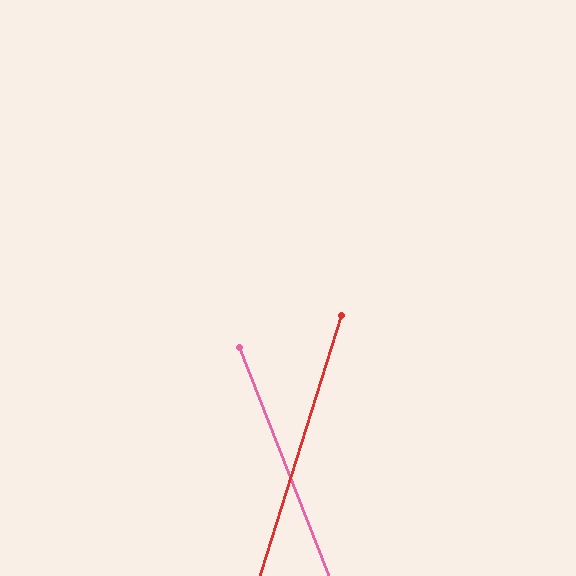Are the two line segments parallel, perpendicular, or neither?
Neither parallel nor perpendicular — they differ by about 39°.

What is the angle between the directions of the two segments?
Approximately 39 degrees.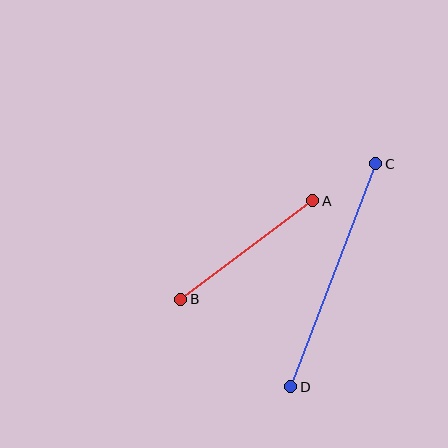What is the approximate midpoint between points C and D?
The midpoint is at approximately (333, 275) pixels.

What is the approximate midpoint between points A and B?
The midpoint is at approximately (247, 250) pixels.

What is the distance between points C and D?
The distance is approximately 239 pixels.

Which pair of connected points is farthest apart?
Points C and D are farthest apart.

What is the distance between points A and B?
The distance is approximately 165 pixels.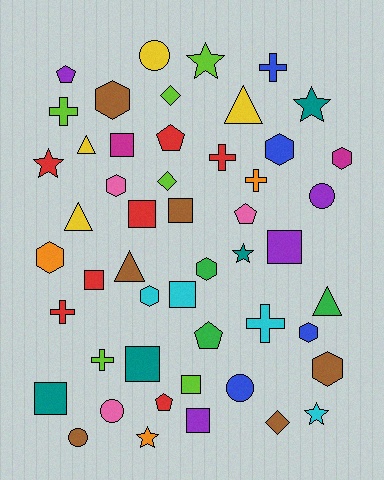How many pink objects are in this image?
There are 3 pink objects.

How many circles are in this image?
There are 5 circles.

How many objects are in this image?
There are 50 objects.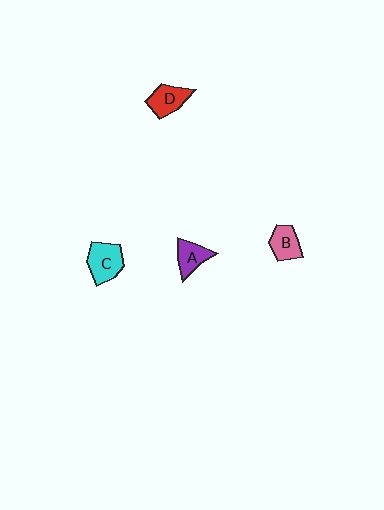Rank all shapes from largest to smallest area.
From largest to smallest: C (cyan), D (red), A (purple), B (pink).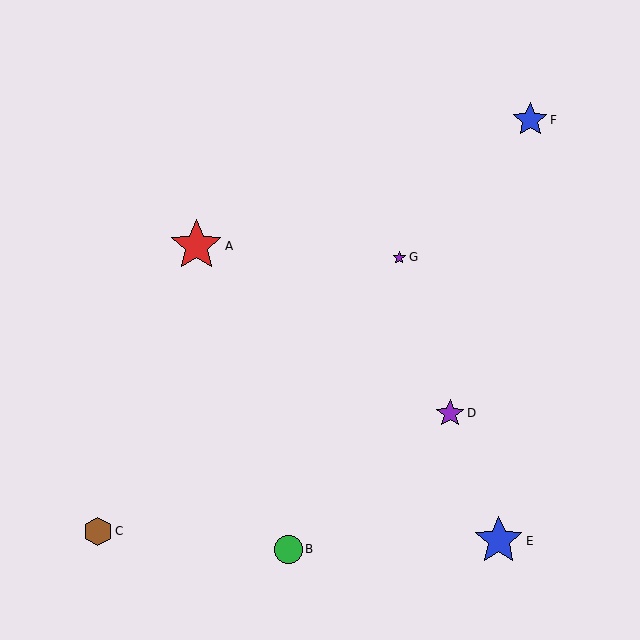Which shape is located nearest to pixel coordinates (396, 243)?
The purple star (labeled G) at (399, 257) is nearest to that location.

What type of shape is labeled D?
Shape D is a purple star.